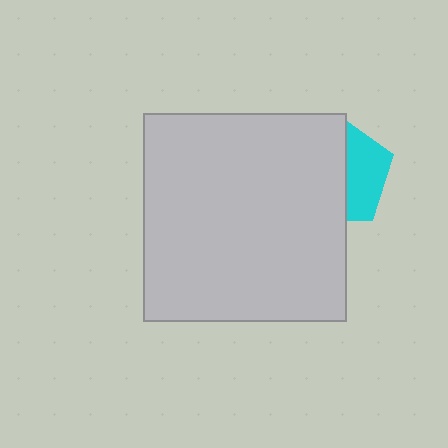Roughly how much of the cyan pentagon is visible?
A small part of it is visible (roughly 38%).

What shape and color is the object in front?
The object in front is a light gray rectangle.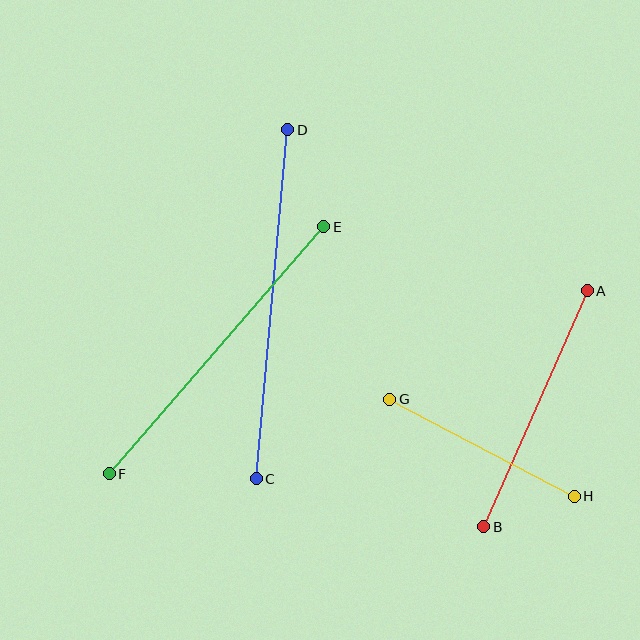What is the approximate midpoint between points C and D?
The midpoint is at approximately (272, 304) pixels.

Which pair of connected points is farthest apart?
Points C and D are farthest apart.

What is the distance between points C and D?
The distance is approximately 350 pixels.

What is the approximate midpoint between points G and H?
The midpoint is at approximately (482, 448) pixels.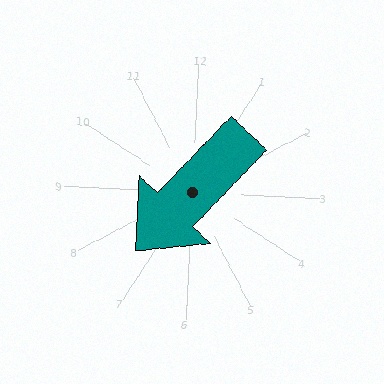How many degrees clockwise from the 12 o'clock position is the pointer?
Approximately 221 degrees.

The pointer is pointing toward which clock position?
Roughly 7 o'clock.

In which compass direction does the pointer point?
Southwest.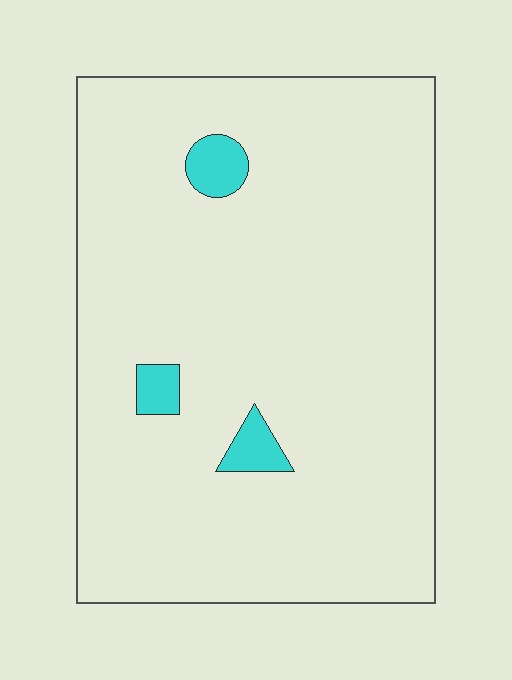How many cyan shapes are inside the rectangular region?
3.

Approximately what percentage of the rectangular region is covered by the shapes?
Approximately 5%.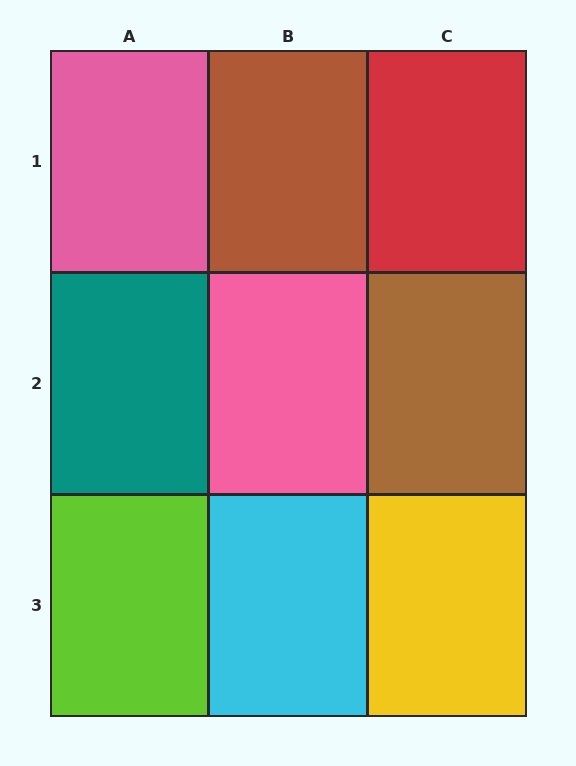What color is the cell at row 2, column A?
Teal.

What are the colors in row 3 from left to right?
Lime, cyan, yellow.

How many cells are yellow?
1 cell is yellow.